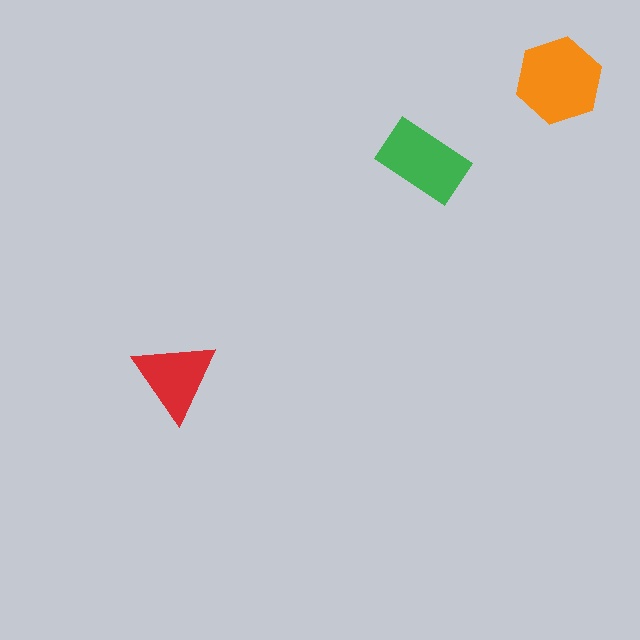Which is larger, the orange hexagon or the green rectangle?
The orange hexagon.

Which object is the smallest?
The red triangle.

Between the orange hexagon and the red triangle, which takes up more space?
The orange hexagon.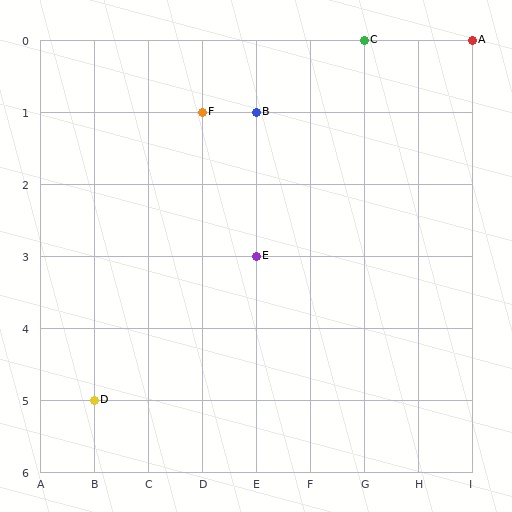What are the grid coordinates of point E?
Point E is at grid coordinates (E, 3).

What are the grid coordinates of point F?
Point F is at grid coordinates (D, 1).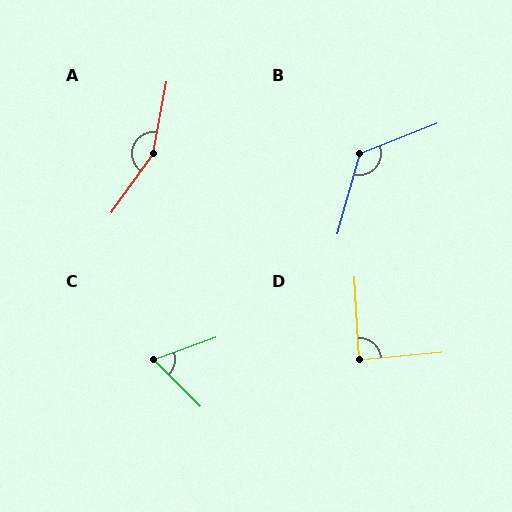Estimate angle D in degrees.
Approximately 88 degrees.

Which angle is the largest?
A, at approximately 154 degrees.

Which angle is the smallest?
C, at approximately 65 degrees.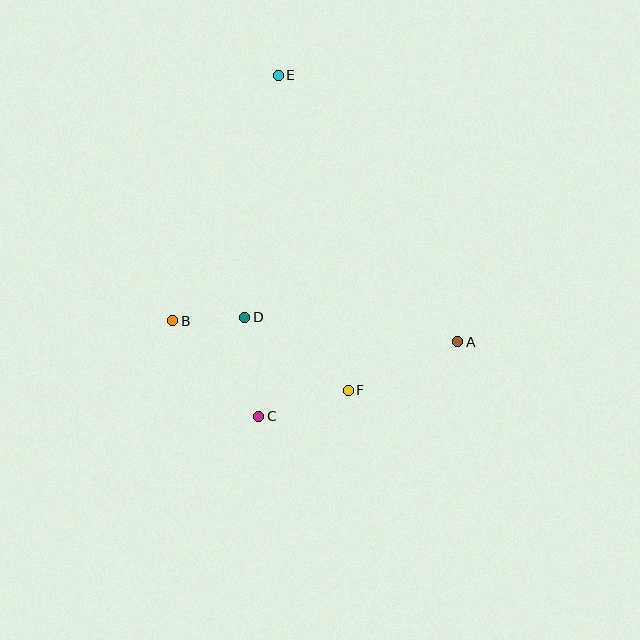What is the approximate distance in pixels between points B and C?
The distance between B and C is approximately 128 pixels.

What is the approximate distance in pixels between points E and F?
The distance between E and F is approximately 322 pixels.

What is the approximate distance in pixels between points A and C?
The distance between A and C is approximately 213 pixels.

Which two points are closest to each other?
Points B and D are closest to each other.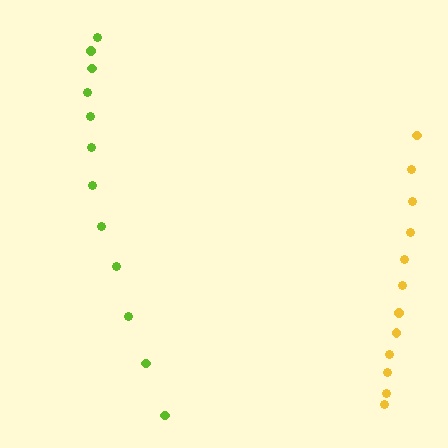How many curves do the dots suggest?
There are 2 distinct paths.